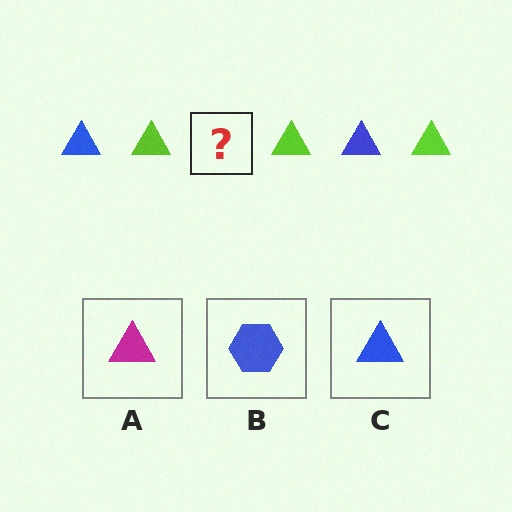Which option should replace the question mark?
Option C.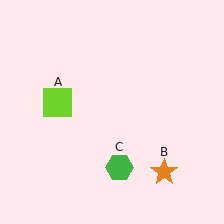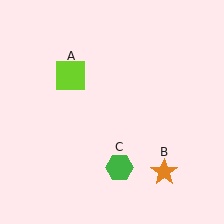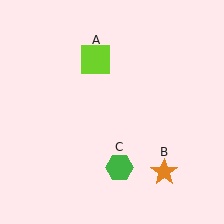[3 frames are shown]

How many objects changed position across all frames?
1 object changed position: lime square (object A).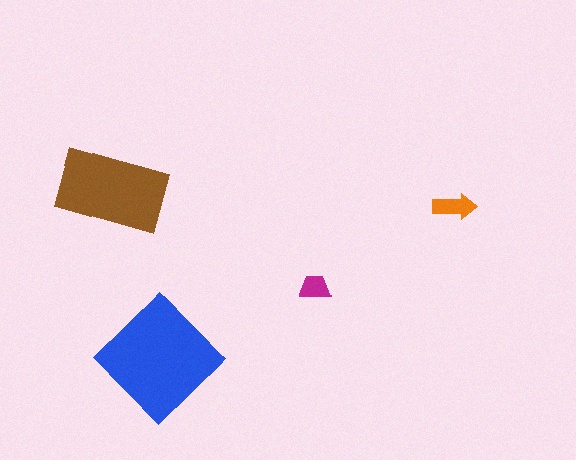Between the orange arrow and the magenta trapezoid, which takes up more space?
The orange arrow.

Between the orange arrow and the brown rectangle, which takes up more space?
The brown rectangle.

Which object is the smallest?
The magenta trapezoid.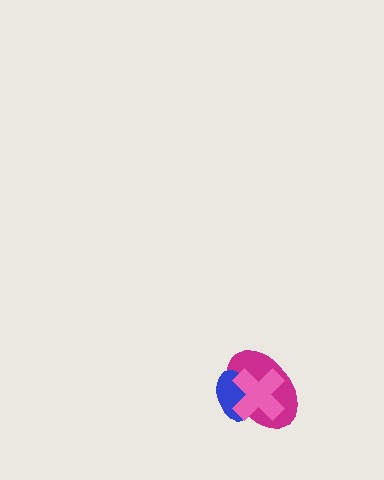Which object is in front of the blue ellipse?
The pink cross is in front of the blue ellipse.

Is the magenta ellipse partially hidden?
Yes, it is partially covered by another shape.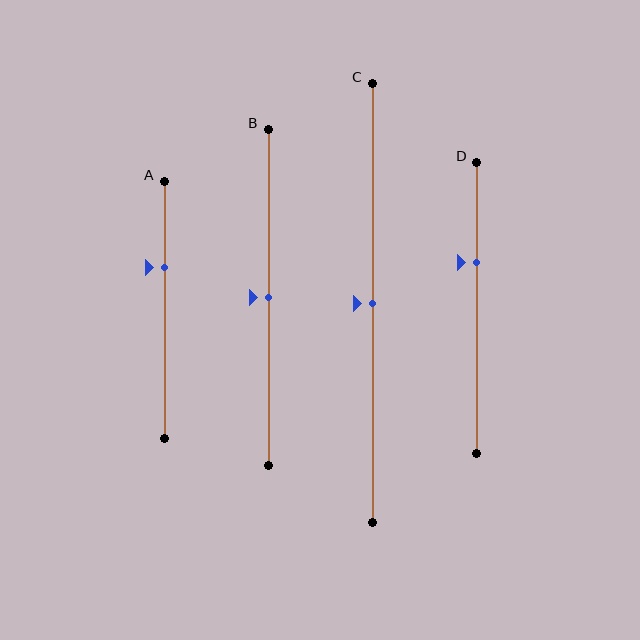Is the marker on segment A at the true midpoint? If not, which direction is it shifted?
No, the marker on segment A is shifted upward by about 16% of the segment length.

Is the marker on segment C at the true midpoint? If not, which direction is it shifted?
Yes, the marker on segment C is at the true midpoint.